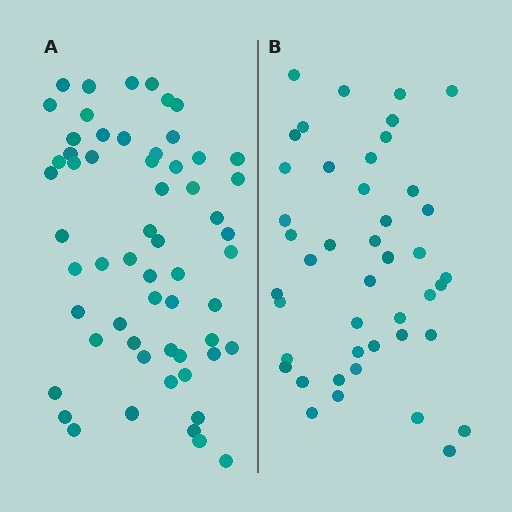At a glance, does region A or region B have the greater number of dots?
Region A (the left region) has more dots.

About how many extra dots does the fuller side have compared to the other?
Region A has approximately 15 more dots than region B.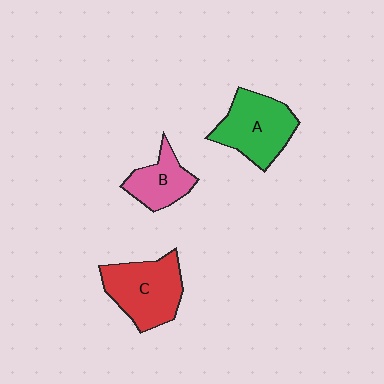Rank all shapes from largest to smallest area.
From largest to smallest: C (red), A (green), B (pink).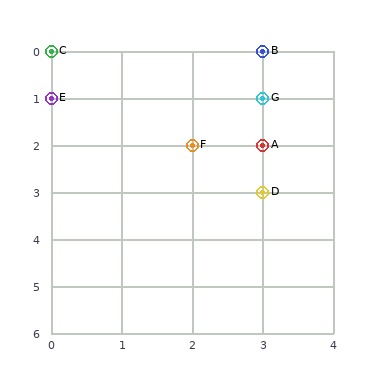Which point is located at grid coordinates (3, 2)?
Point A is at (3, 2).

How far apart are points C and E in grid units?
Points C and E are 1 row apart.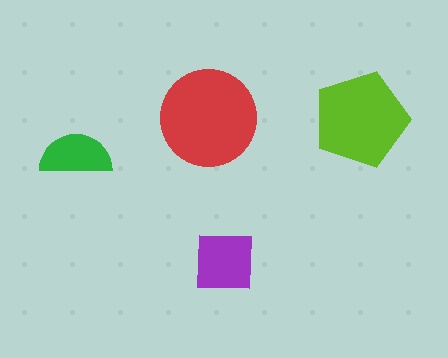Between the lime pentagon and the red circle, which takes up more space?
The red circle.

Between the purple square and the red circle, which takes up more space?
The red circle.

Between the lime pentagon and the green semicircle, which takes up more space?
The lime pentagon.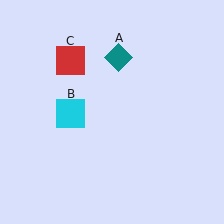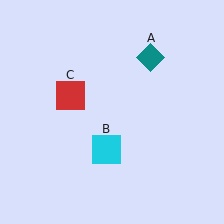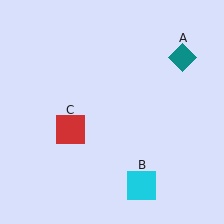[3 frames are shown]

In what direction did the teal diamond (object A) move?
The teal diamond (object A) moved right.